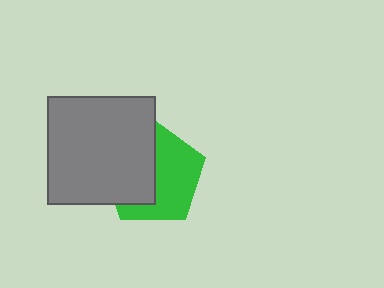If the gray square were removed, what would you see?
You would see the complete green pentagon.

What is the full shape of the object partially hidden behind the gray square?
The partially hidden object is a green pentagon.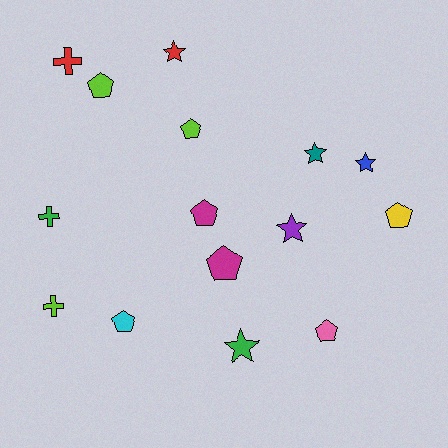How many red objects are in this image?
There are 2 red objects.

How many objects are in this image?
There are 15 objects.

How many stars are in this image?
There are 5 stars.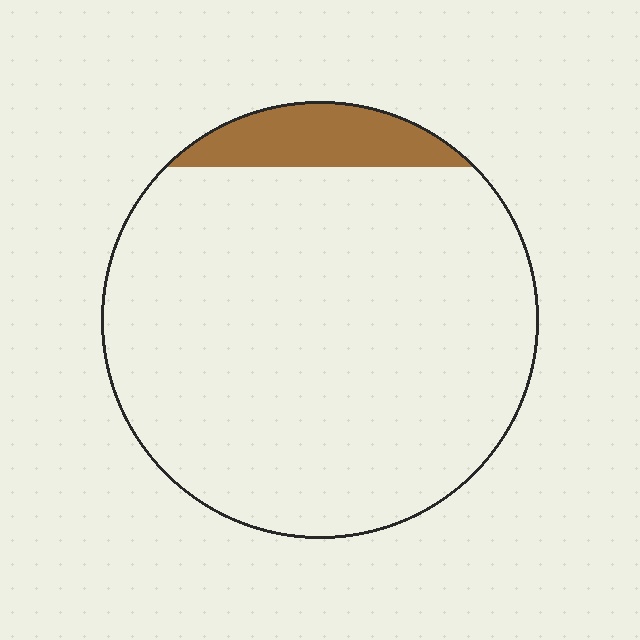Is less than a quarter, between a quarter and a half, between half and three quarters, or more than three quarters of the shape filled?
Less than a quarter.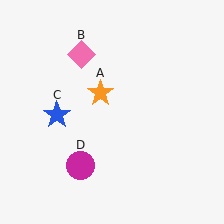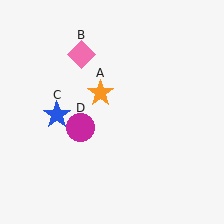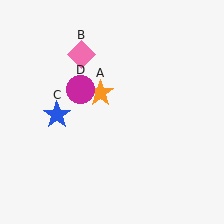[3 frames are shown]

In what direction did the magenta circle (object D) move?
The magenta circle (object D) moved up.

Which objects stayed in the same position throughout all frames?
Orange star (object A) and pink diamond (object B) and blue star (object C) remained stationary.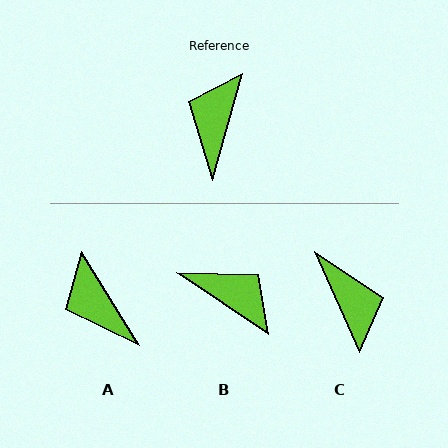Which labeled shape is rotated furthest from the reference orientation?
C, about 140 degrees away.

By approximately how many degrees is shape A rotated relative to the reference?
Approximately 48 degrees counter-clockwise.